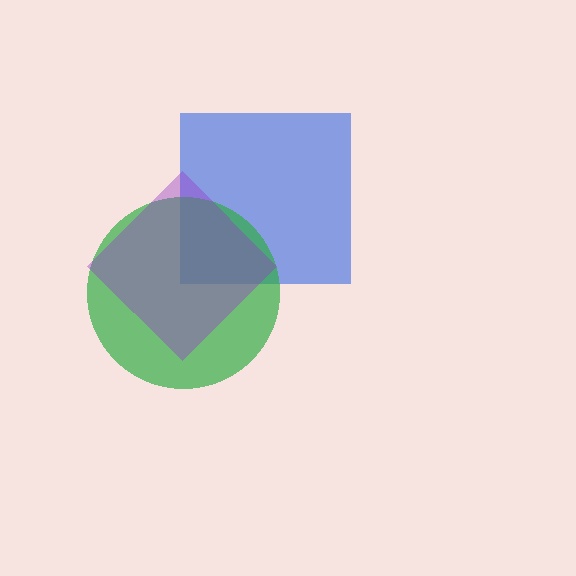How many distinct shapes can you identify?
There are 3 distinct shapes: a blue square, a green circle, a purple diamond.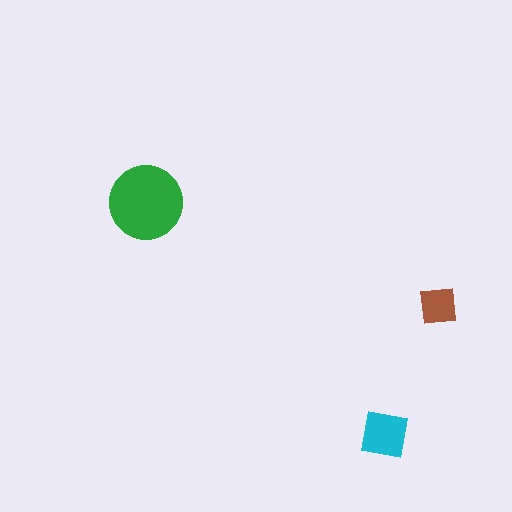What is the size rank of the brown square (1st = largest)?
3rd.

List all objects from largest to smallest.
The green circle, the cyan square, the brown square.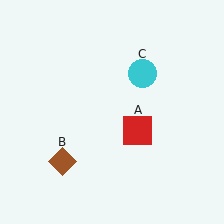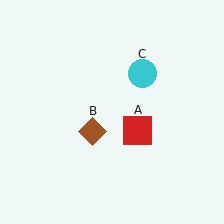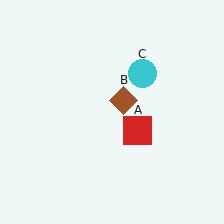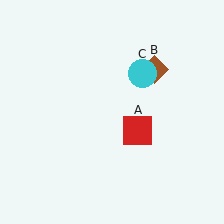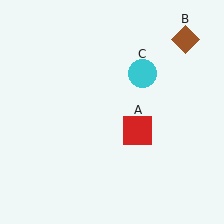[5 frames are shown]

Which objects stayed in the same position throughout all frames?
Red square (object A) and cyan circle (object C) remained stationary.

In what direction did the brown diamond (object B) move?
The brown diamond (object B) moved up and to the right.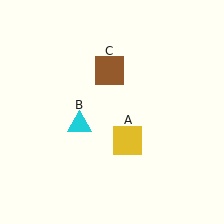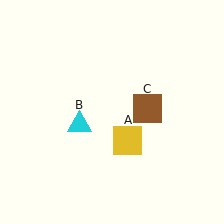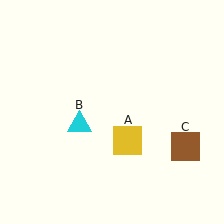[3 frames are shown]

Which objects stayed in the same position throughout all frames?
Yellow square (object A) and cyan triangle (object B) remained stationary.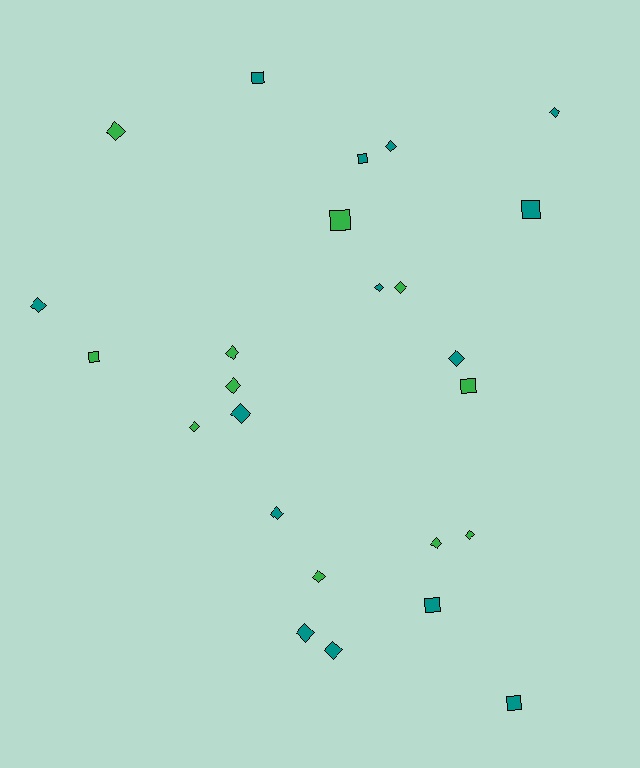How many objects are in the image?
There are 25 objects.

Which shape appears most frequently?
Diamond, with 17 objects.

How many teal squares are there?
There are 5 teal squares.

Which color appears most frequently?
Teal, with 14 objects.